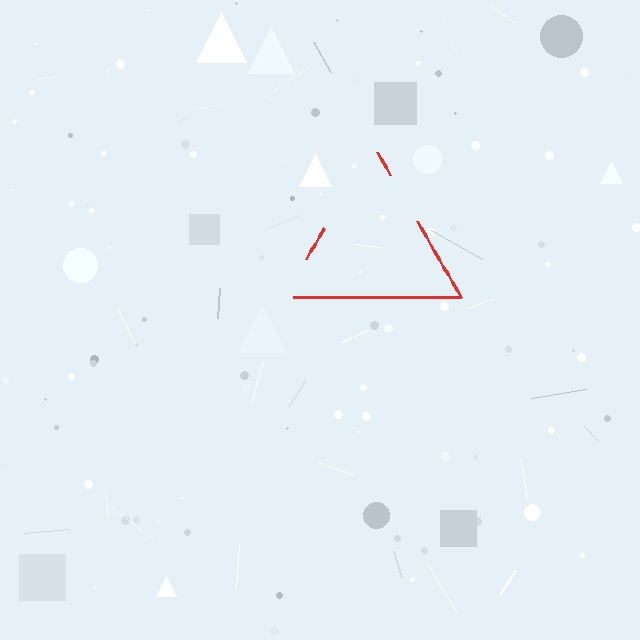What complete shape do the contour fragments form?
The contour fragments form a triangle.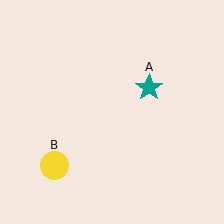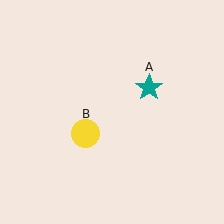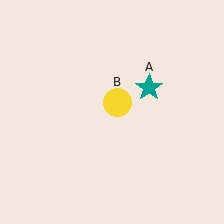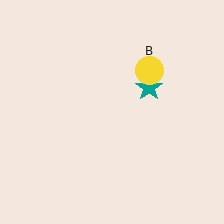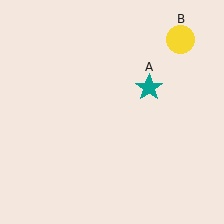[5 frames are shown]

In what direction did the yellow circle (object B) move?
The yellow circle (object B) moved up and to the right.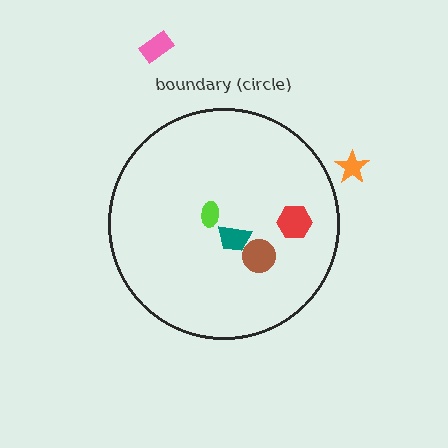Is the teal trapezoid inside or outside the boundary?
Inside.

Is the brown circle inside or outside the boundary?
Inside.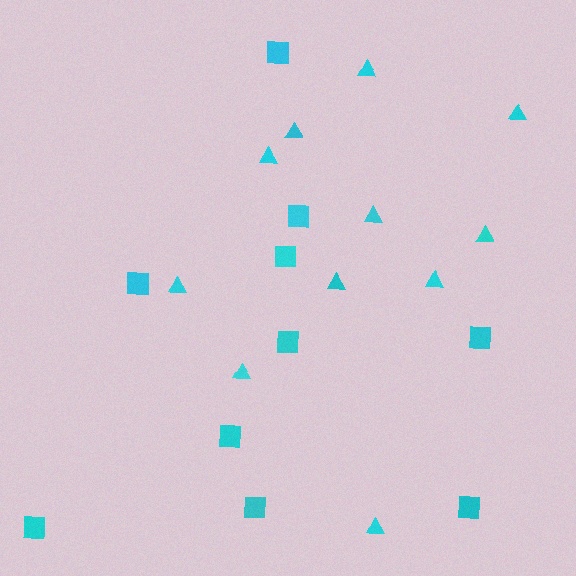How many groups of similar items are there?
There are 2 groups: one group of triangles (11) and one group of squares (10).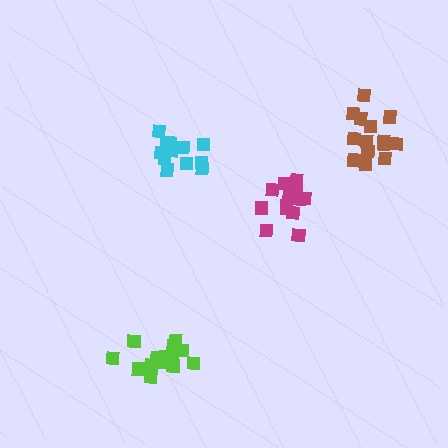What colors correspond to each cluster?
The clusters are colored: cyan, brown, magenta, lime.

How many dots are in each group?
Group 1: 14 dots, Group 2: 14 dots, Group 3: 13 dots, Group 4: 17 dots (58 total).